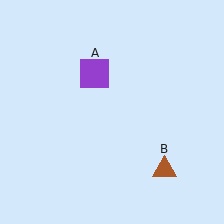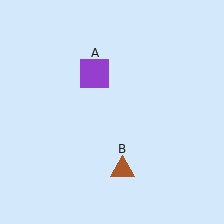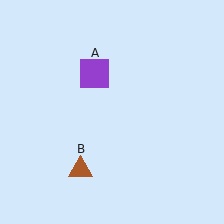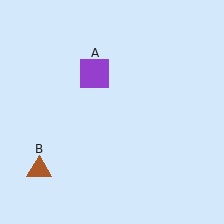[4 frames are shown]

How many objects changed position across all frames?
1 object changed position: brown triangle (object B).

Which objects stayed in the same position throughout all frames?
Purple square (object A) remained stationary.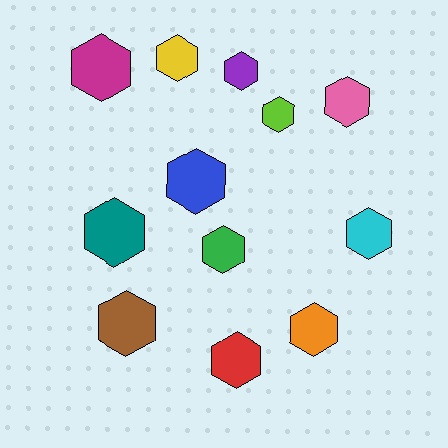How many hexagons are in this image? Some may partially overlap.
There are 12 hexagons.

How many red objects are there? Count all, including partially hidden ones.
There is 1 red object.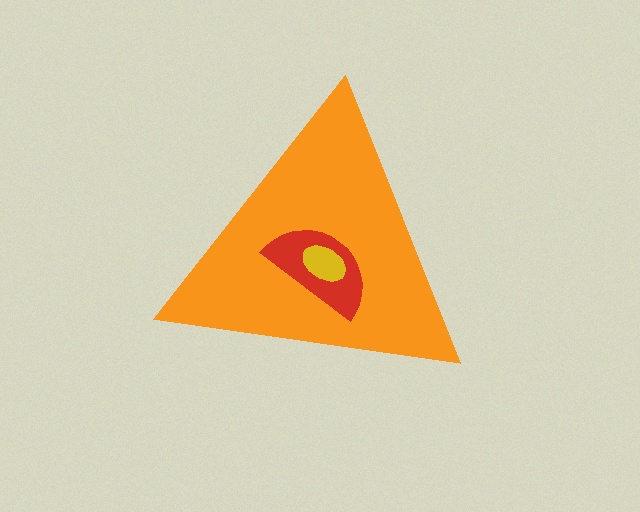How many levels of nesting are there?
3.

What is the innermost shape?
The yellow ellipse.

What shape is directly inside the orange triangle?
The red semicircle.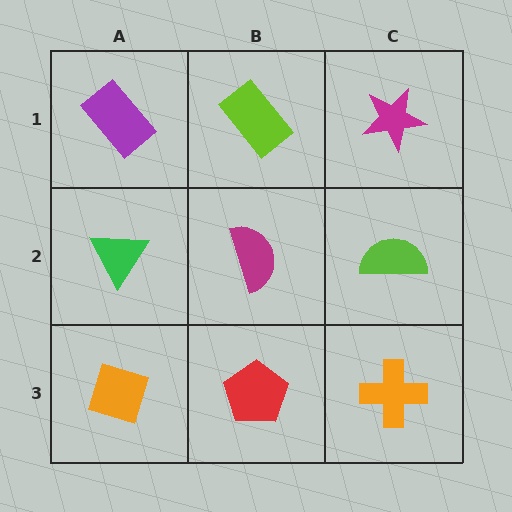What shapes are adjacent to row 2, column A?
A purple rectangle (row 1, column A), an orange diamond (row 3, column A), a magenta semicircle (row 2, column B).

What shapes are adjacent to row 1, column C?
A lime semicircle (row 2, column C), a lime rectangle (row 1, column B).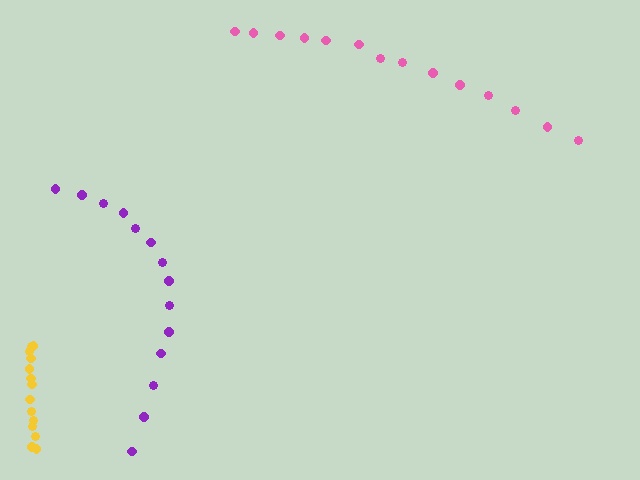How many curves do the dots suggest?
There are 3 distinct paths.